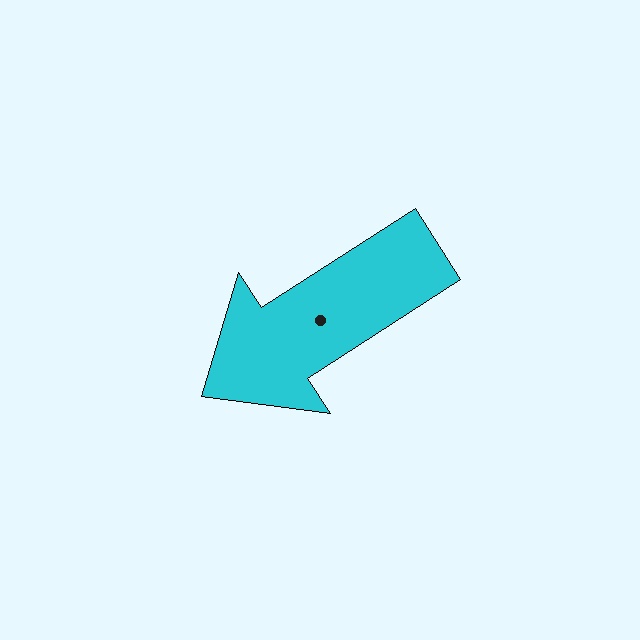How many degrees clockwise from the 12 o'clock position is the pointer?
Approximately 237 degrees.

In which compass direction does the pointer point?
Southwest.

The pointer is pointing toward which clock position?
Roughly 8 o'clock.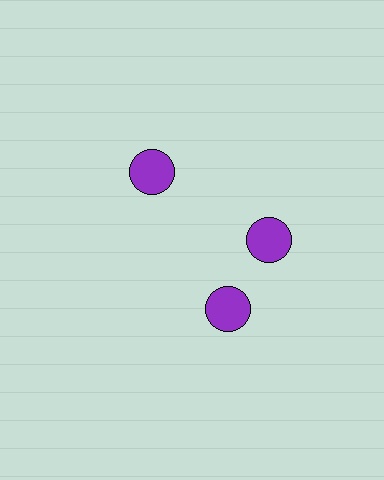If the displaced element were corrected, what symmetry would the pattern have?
It would have 3-fold rotational symmetry — the pattern would map onto itself every 120 degrees.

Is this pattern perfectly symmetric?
No. The 3 purple circles are arranged in a ring, but one element near the 7 o'clock position is rotated out of alignment along the ring, breaking the 3-fold rotational symmetry.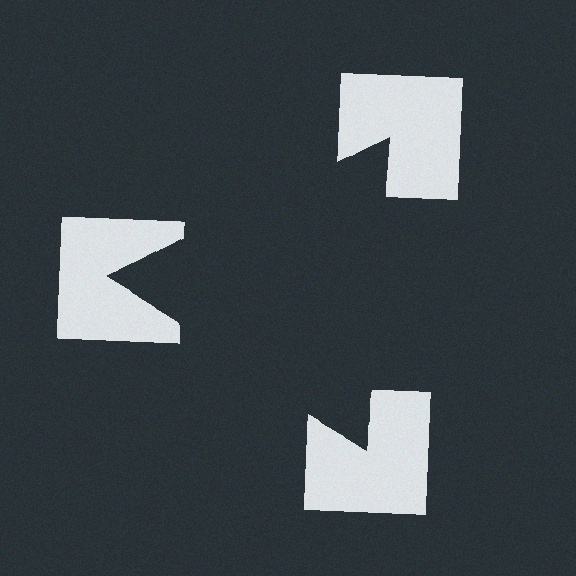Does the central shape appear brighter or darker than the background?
It typically appears slightly darker than the background, even though no actual brightness change is drawn.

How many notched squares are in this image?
There are 3 — one at each vertex of the illusory triangle.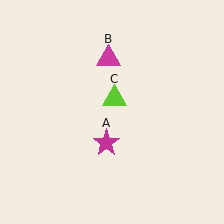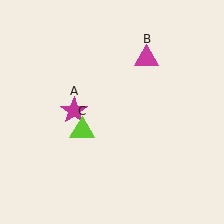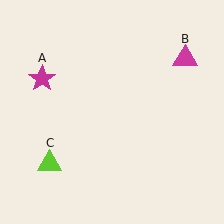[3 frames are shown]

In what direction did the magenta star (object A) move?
The magenta star (object A) moved up and to the left.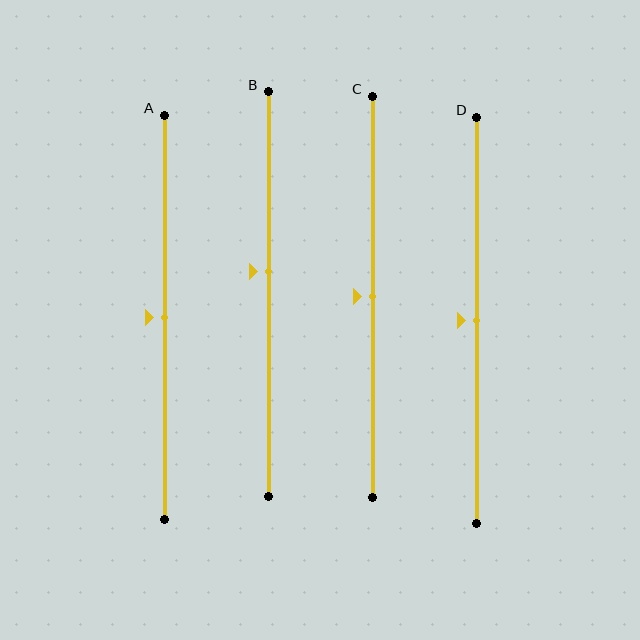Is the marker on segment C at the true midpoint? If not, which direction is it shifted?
Yes, the marker on segment C is at the true midpoint.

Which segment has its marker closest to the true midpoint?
Segment A has its marker closest to the true midpoint.